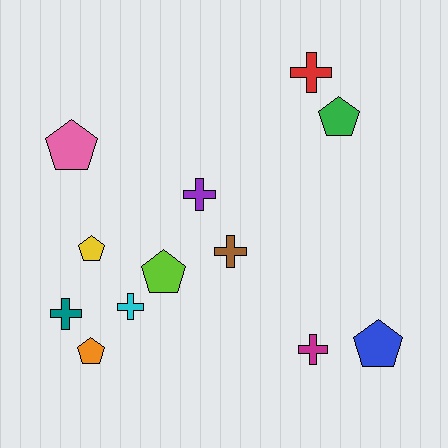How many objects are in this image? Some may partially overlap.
There are 12 objects.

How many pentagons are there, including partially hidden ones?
There are 6 pentagons.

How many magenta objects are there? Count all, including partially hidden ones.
There is 1 magenta object.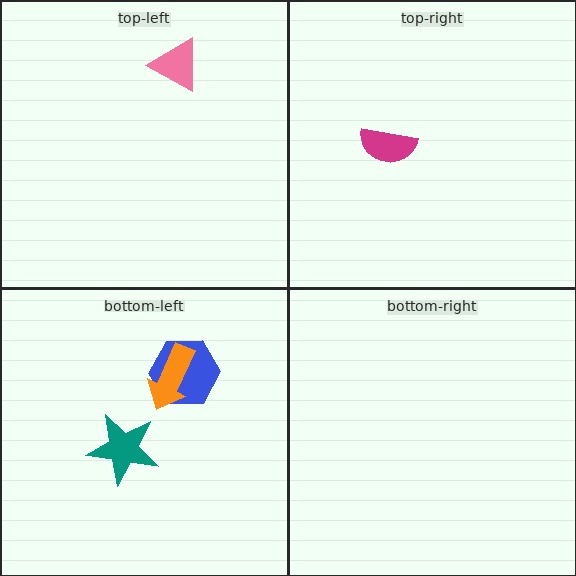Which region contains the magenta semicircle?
The top-right region.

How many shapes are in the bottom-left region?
3.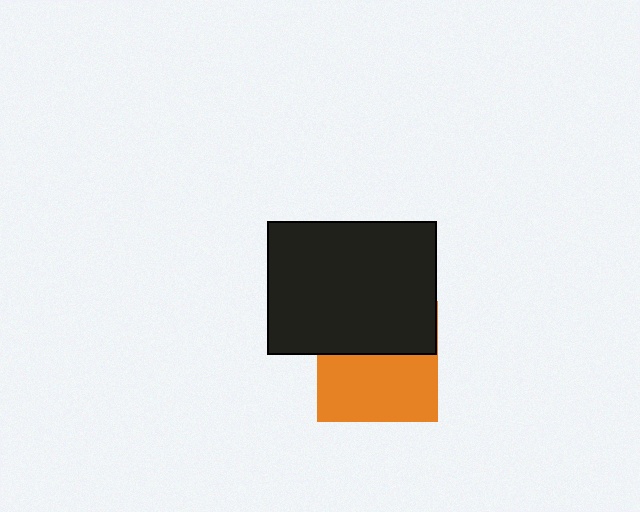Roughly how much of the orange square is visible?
About half of it is visible (roughly 55%).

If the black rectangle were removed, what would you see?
You would see the complete orange square.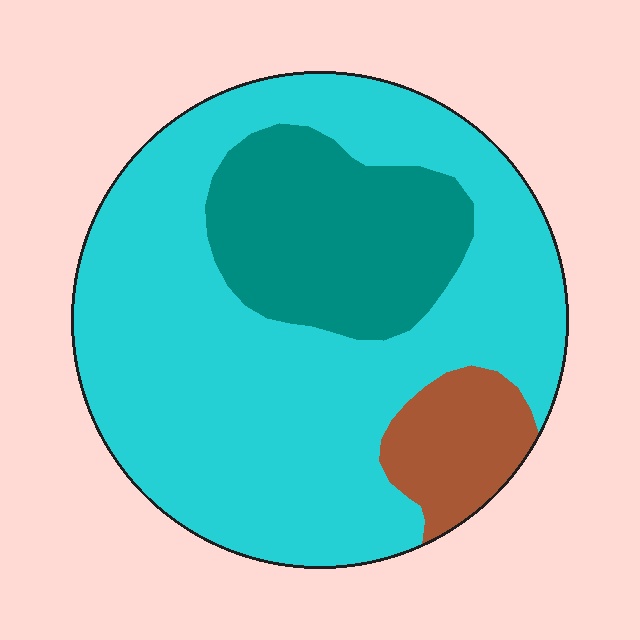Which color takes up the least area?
Brown, at roughly 10%.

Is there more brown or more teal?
Teal.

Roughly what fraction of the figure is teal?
Teal takes up about one fifth (1/5) of the figure.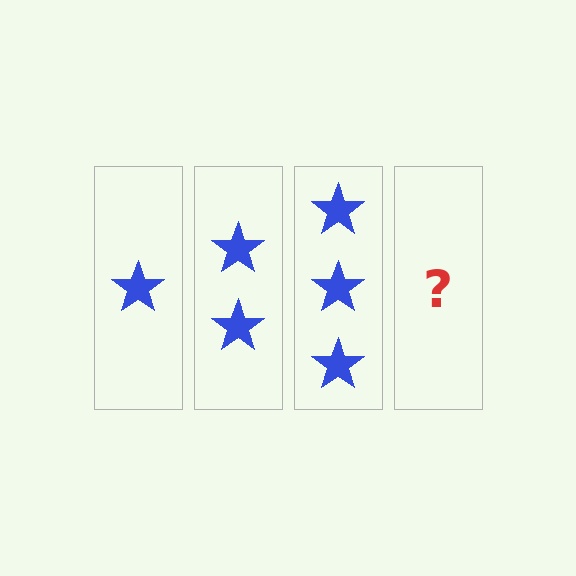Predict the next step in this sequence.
The next step is 4 stars.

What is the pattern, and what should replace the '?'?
The pattern is that each step adds one more star. The '?' should be 4 stars.